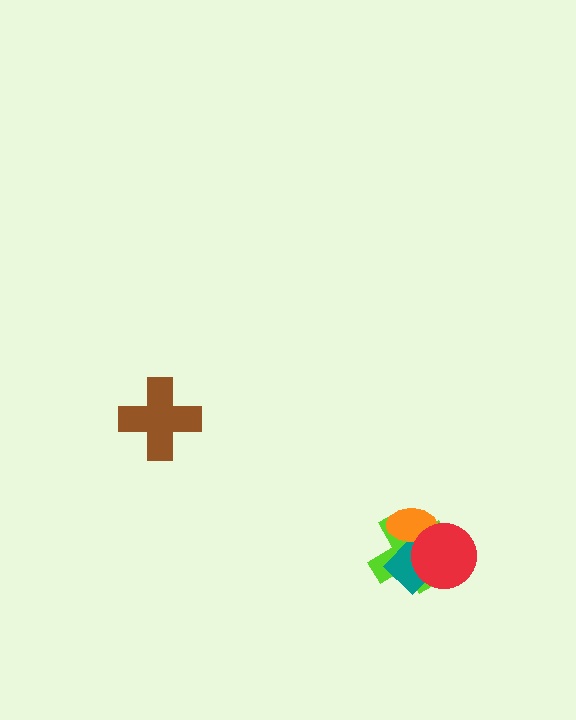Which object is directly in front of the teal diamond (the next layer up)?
The orange ellipse is directly in front of the teal diamond.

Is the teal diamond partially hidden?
Yes, it is partially covered by another shape.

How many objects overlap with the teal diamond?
3 objects overlap with the teal diamond.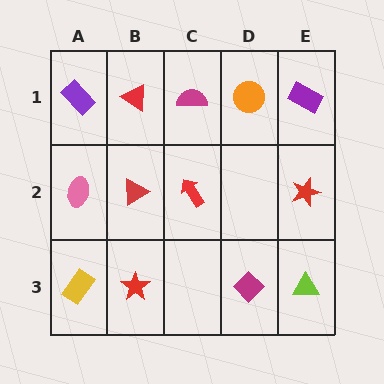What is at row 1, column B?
A red triangle.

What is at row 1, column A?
A purple rectangle.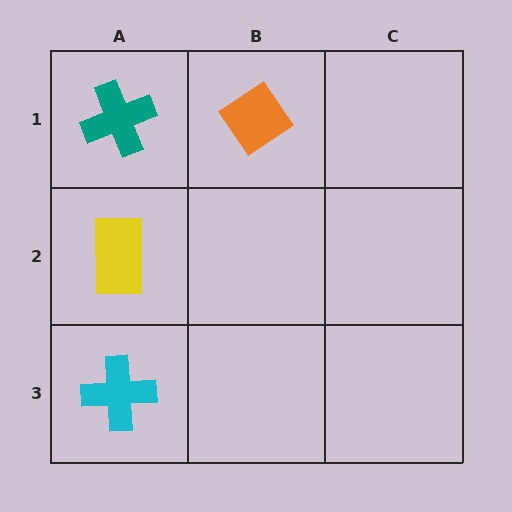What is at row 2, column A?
A yellow rectangle.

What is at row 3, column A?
A cyan cross.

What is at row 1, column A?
A teal cross.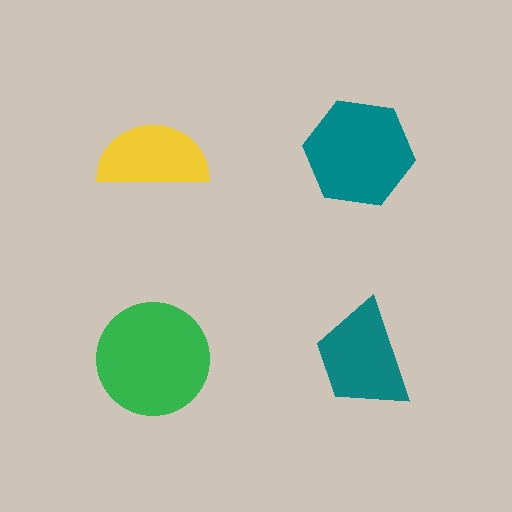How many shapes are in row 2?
2 shapes.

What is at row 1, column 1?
A yellow semicircle.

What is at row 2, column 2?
A teal trapezoid.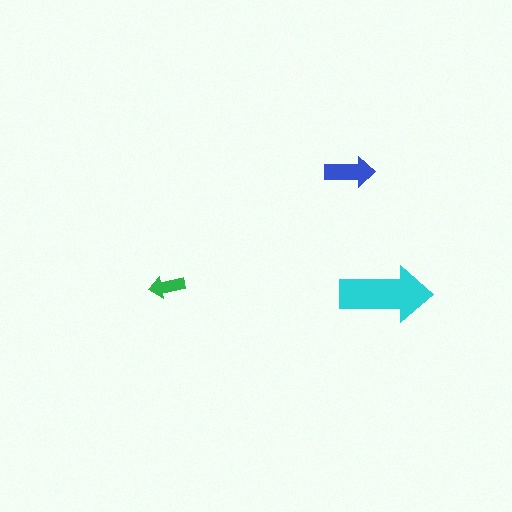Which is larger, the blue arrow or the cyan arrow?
The cyan one.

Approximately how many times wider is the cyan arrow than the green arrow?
About 2.5 times wider.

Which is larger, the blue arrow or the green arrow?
The blue one.